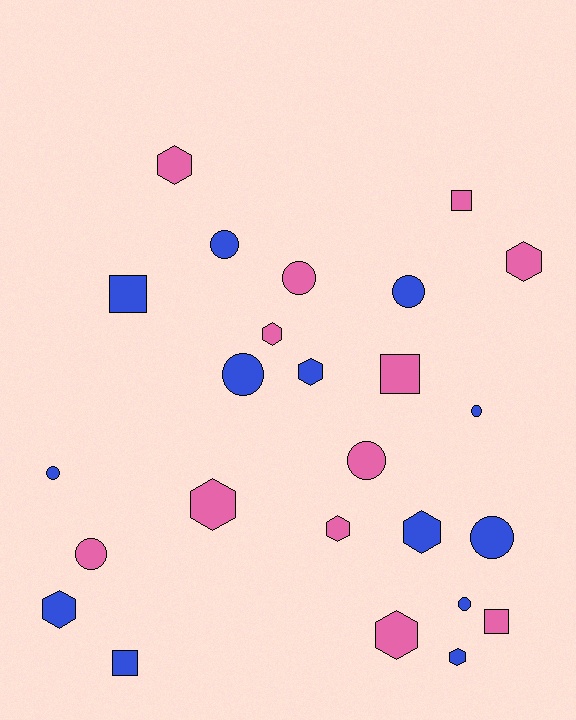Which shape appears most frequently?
Circle, with 10 objects.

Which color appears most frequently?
Blue, with 13 objects.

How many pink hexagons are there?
There are 6 pink hexagons.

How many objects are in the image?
There are 25 objects.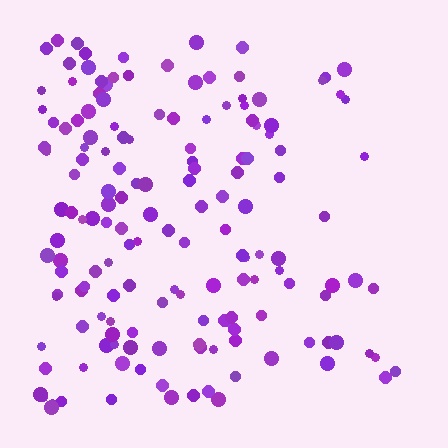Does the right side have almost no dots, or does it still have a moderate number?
Still a moderate number, just noticeably fewer than the left.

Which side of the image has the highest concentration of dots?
The left.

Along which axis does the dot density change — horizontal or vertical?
Horizontal.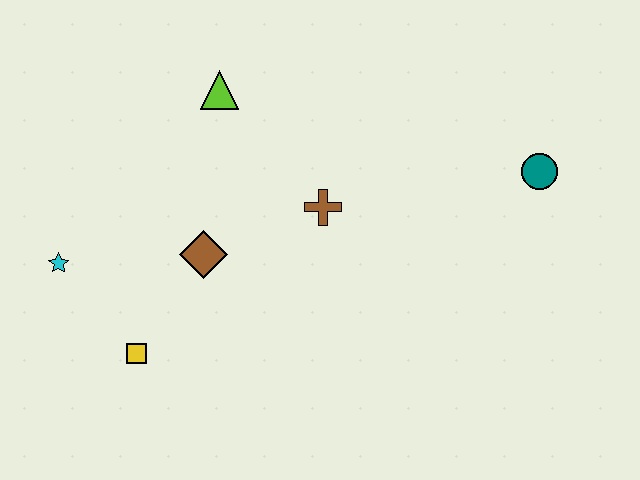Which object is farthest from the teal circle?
The cyan star is farthest from the teal circle.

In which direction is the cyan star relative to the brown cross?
The cyan star is to the left of the brown cross.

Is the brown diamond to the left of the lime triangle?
Yes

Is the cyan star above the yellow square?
Yes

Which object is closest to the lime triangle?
The brown cross is closest to the lime triangle.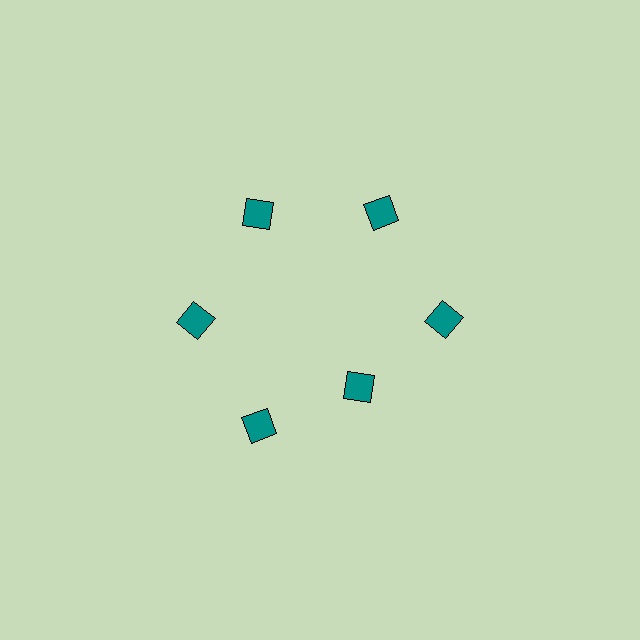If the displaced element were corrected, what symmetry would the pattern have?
It would have 6-fold rotational symmetry — the pattern would map onto itself every 60 degrees.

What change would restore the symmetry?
The symmetry would be restored by moving it outward, back onto the ring so that all 6 squares sit at equal angles and equal distance from the center.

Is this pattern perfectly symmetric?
No. The 6 teal squares are arranged in a ring, but one element near the 5 o'clock position is pulled inward toward the center, breaking the 6-fold rotational symmetry.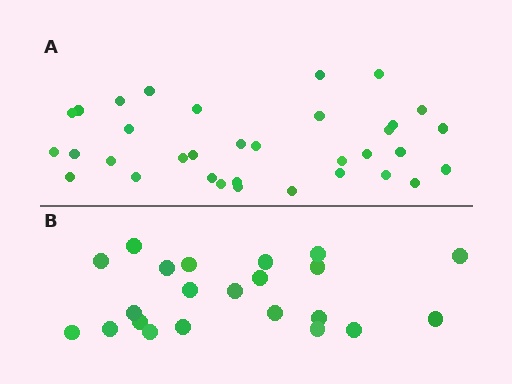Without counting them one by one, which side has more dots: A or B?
Region A (the top region) has more dots.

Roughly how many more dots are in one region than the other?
Region A has roughly 12 or so more dots than region B.